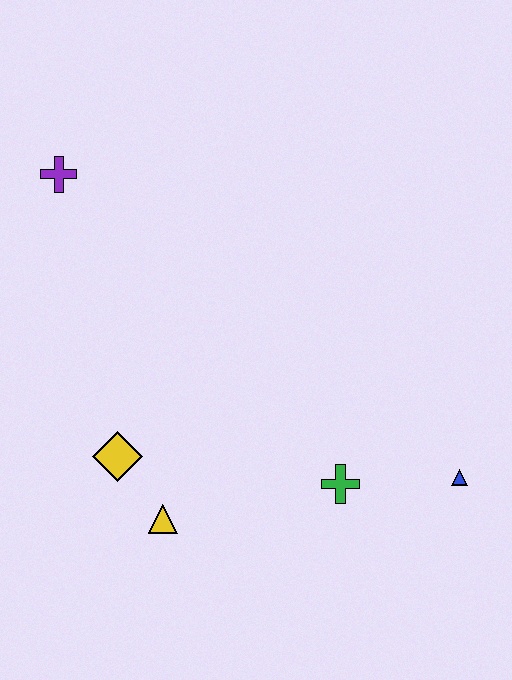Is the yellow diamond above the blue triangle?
Yes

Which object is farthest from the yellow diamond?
The blue triangle is farthest from the yellow diamond.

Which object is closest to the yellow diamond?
The yellow triangle is closest to the yellow diamond.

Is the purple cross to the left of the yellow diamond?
Yes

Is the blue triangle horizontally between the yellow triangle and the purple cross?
No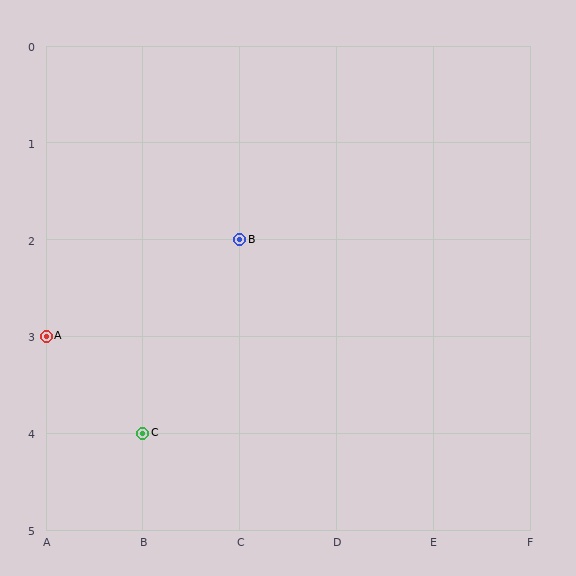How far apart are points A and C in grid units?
Points A and C are 1 column and 1 row apart (about 1.4 grid units diagonally).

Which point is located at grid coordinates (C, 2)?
Point B is at (C, 2).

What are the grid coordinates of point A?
Point A is at grid coordinates (A, 3).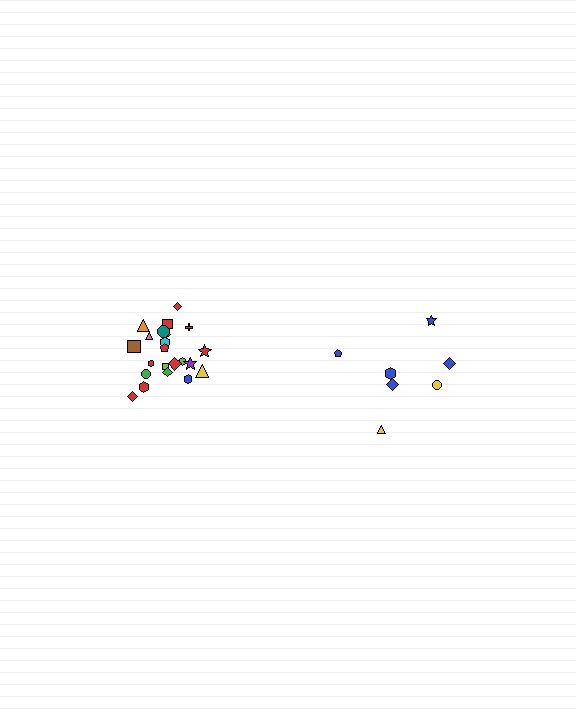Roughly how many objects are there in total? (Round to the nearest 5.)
Roughly 30 objects in total.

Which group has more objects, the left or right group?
The left group.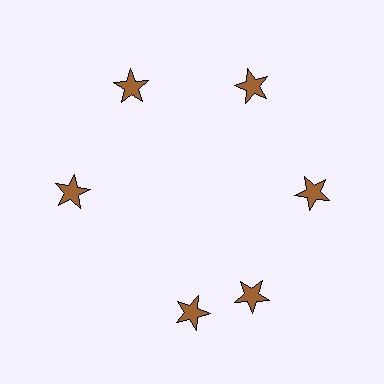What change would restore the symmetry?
The symmetry would be restored by rotating it back into even spacing with its neighbors so that all 6 stars sit at equal angles and equal distance from the center.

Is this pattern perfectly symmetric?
No. The 6 brown stars are arranged in a ring, but one element near the 7 o'clock position is rotated out of alignment along the ring, breaking the 6-fold rotational symmetry.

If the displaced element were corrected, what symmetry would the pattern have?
It would have 6-fold rotational symmetry — the pattern would map onto itself every 60 degrees.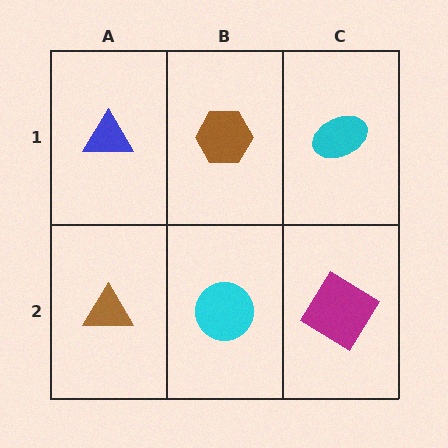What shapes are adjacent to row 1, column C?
A magenta diamond (row 2, column C), a brown hexagon (row 1, column B).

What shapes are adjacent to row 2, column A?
A blue triangle (row 1, column A), a cyan circle (row 2, column B).